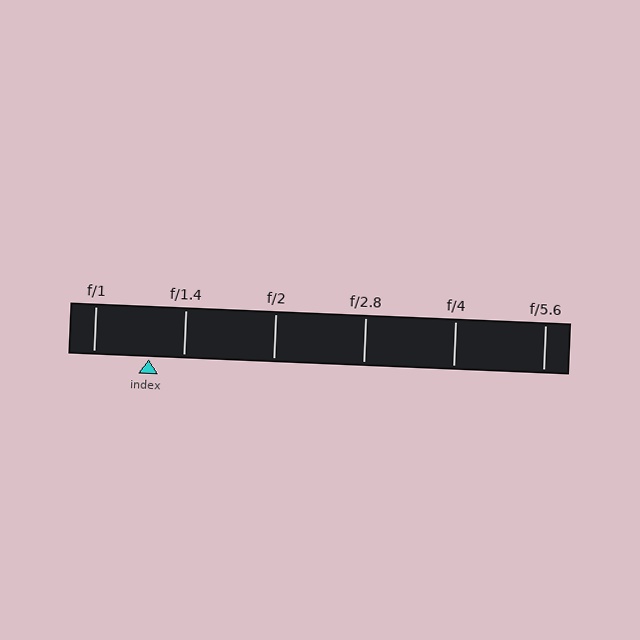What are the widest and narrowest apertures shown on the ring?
The widest aperture shown is f/1 and the narrowest is f/5.6.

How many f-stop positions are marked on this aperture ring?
There are 6 f-stop positions marked.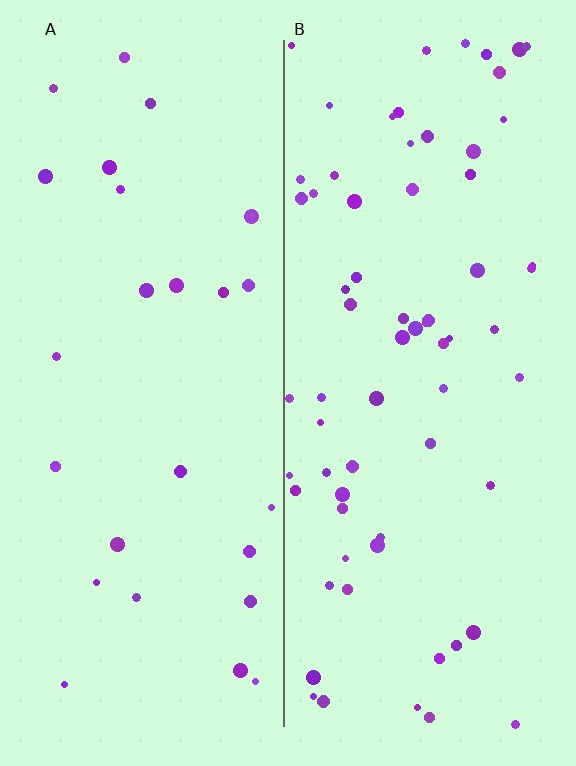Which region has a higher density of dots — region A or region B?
B (the right).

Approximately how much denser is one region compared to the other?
Approximately 2.6× — region B over region A.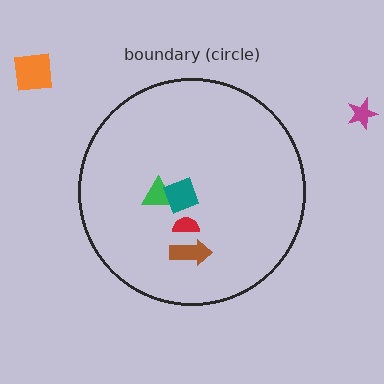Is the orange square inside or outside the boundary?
Outside.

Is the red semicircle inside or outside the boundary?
Inside.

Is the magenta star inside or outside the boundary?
Outside.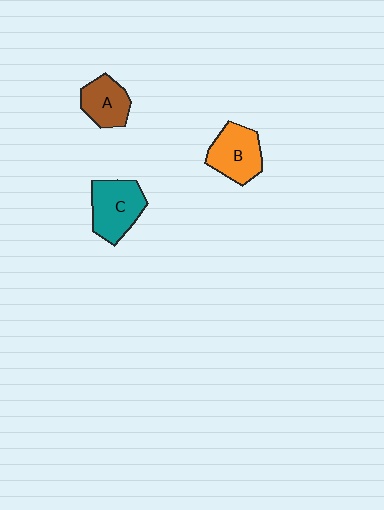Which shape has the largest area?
Shape C (teal).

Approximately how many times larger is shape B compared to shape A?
Approximately 1.2 times.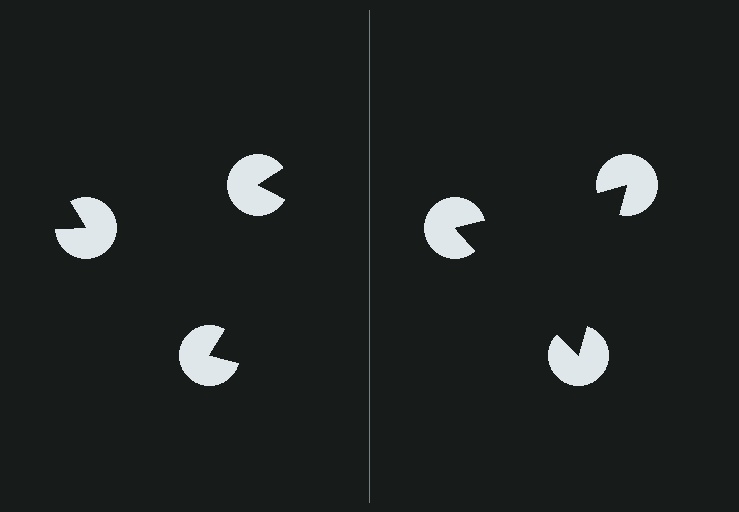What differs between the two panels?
The pac-man discs are positioned identically on both sides; only the wedge orientations differ. On the right they align to a triangle; on the left they are misaligned.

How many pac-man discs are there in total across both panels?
6 — 3 on each side.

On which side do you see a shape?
An illusory triangle appears on the right side. On the left side the wedge cuts are rotated, so no coherent shape forms.